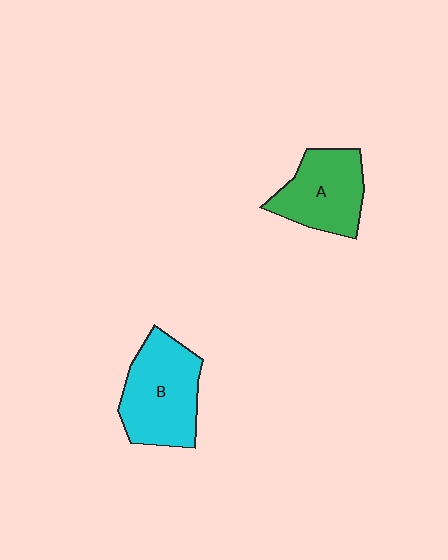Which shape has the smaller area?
Shape A (green).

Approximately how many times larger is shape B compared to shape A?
Approximately 1.2 times.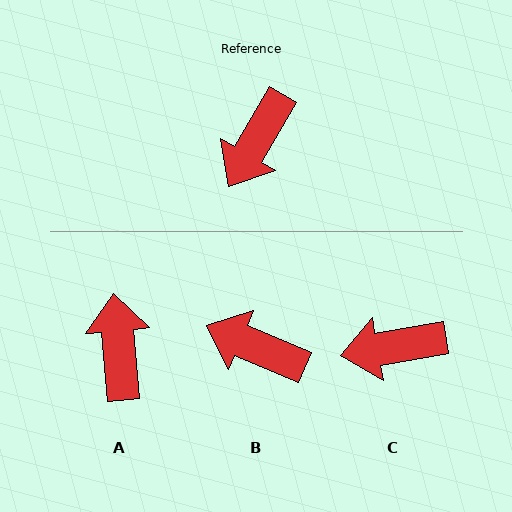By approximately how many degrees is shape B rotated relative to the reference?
Approximately 83 degrees clockwise.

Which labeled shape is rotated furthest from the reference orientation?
A, about 145 degrees away.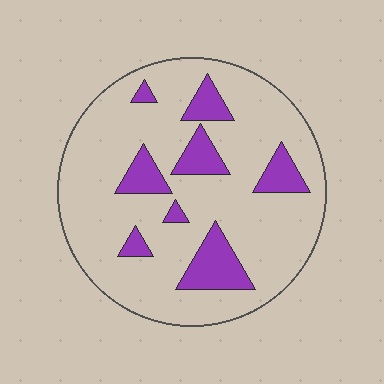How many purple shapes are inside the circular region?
8.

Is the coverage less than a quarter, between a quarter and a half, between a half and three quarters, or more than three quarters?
Less than a quarter.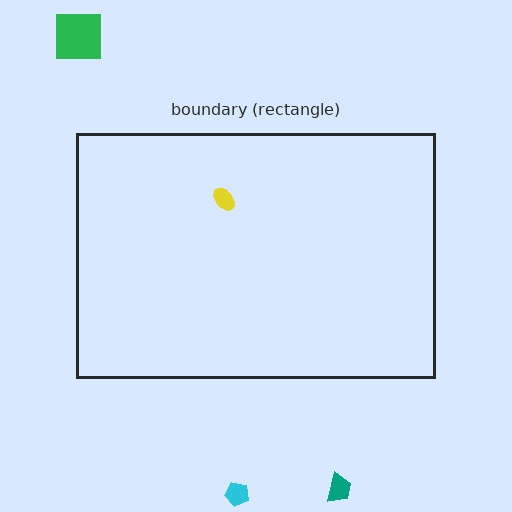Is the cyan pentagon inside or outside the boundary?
Outside.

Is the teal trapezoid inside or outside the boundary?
Outside.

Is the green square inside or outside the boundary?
Outside.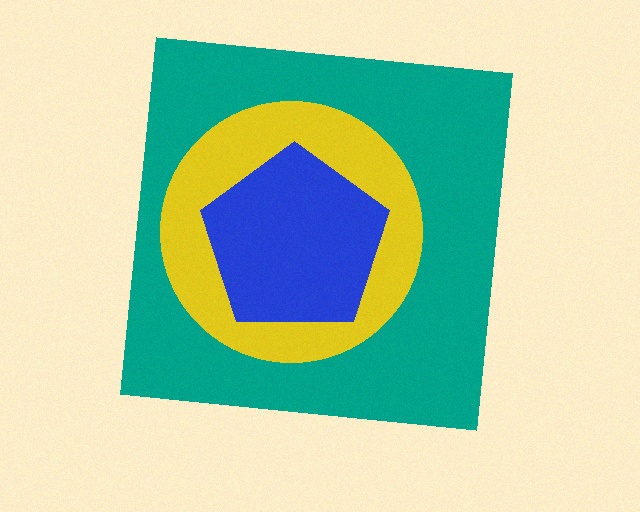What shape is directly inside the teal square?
The yellow circle.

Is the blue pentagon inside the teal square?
Yes.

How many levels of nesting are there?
3.